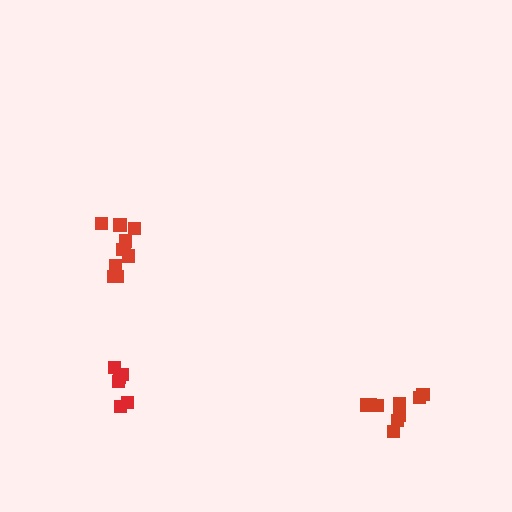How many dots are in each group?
Group 1: 9 dots, Group 2: 10 dots, Group 3: 6 dots (25 total).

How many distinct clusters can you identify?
There are 3 distinct clusters.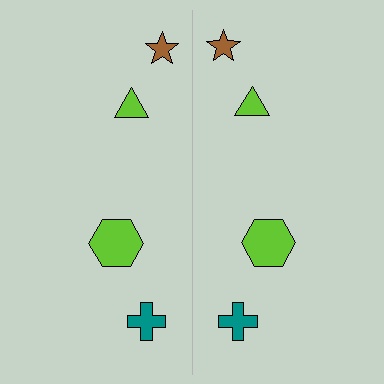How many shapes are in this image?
There are 8 shapes in this image.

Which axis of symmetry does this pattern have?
The pattern has a vertical axis of symmetry running through the center of the image.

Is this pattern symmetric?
Yes, this pattern has bilateral (reflection) symmetry.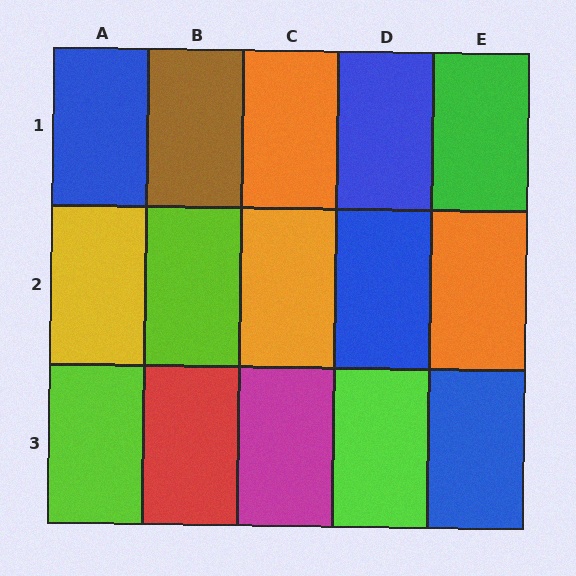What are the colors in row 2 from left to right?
Yellow, lime, orange, blue, orange.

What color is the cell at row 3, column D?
Lime.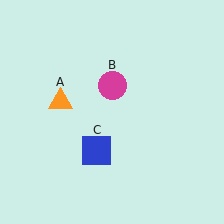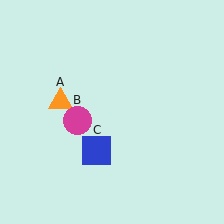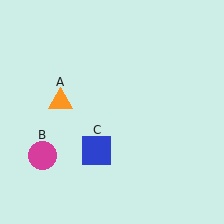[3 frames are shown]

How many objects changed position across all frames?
1 object changed position: magenta circle (object B).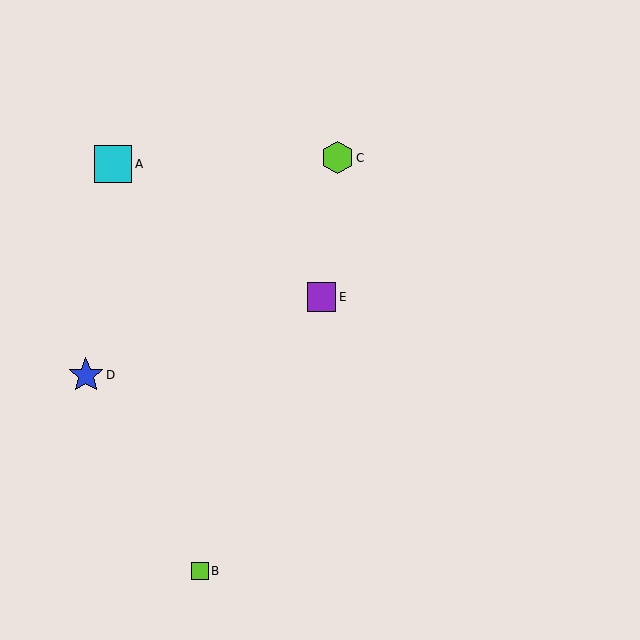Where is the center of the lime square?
The center of the lime square is at (200, 571).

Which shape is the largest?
The cyan square (labeled A) is the largest.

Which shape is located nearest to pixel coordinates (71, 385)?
The blue star (labeled D) at (86, 375) is nearest to that location.